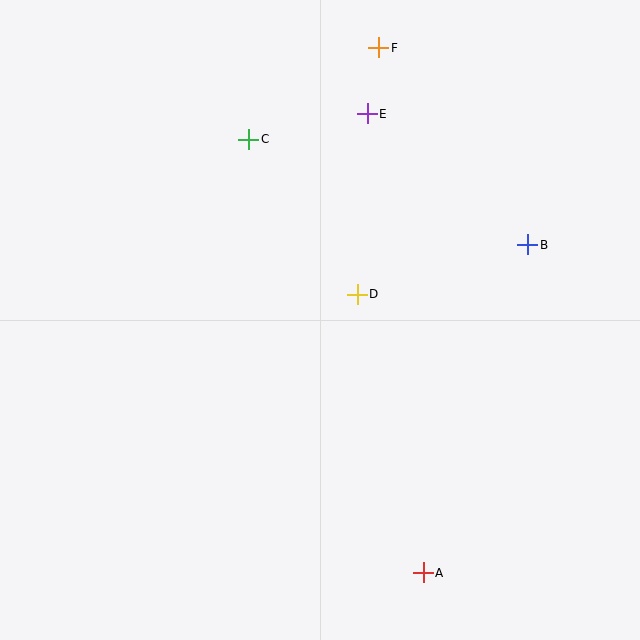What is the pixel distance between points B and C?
The distance between B and C is 299 pixels.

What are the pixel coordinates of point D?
Point D is at (357, 294).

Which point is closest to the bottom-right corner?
Point A is closest to the bottom-right corner.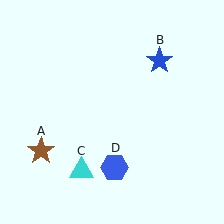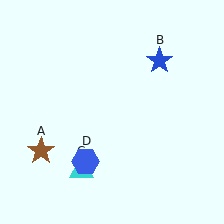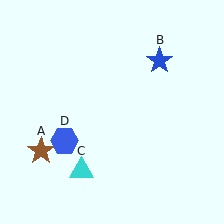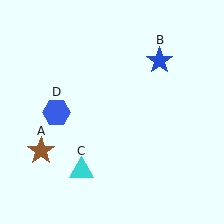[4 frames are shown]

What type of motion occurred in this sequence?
The blue hexagon (object D) rotated clockwise around the center of the scene.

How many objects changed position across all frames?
1 object changed position: blue hexagon (object D).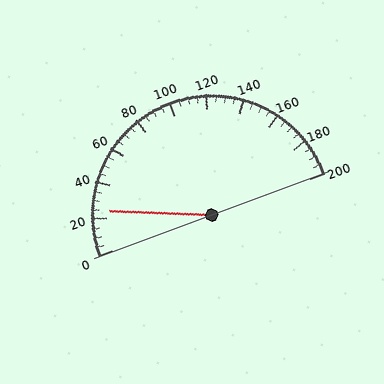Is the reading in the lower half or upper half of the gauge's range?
The reading is in the lower half of the range (0 to 200).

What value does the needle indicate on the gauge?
The needle indicates approximately 25.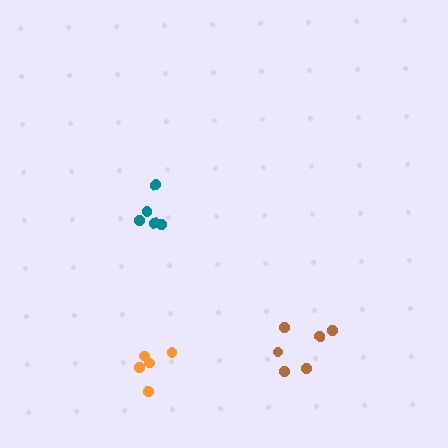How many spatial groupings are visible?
There are 3 spatial groupings.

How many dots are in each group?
Group 1: 5 dots, Group 2: 6 dots, Group 3: 5 dots (16 total).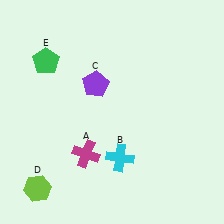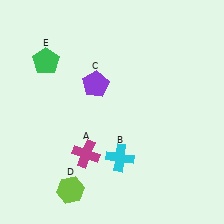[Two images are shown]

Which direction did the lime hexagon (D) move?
The lime hexagon (D) moved right.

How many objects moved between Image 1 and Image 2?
1 object moved between the two images.